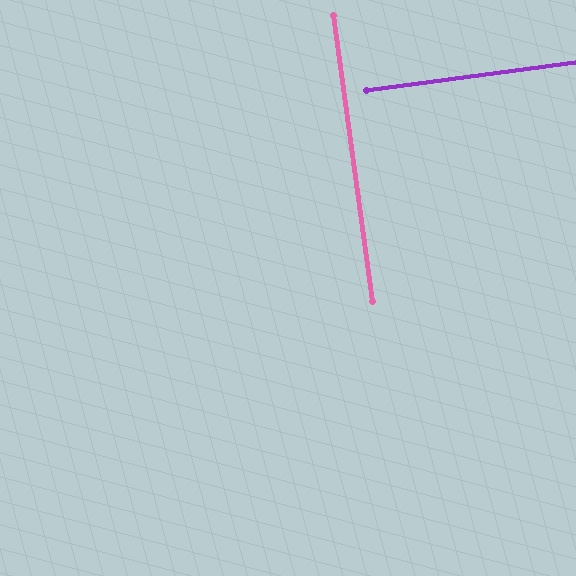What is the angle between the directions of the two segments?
Approximately 90 degrees.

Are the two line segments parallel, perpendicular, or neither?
Perpendicular — they meet at approximately 90°.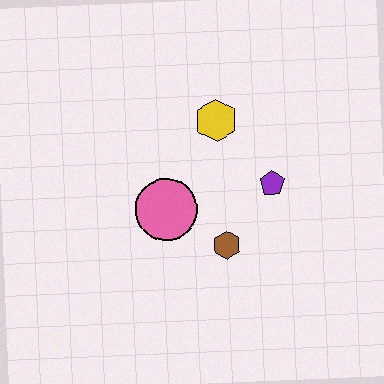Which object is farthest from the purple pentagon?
The pink circle is farthest from the purple pentagon.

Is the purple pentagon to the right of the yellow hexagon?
Yes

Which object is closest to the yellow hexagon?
The purple pentagon is closest to the yellow hexagon.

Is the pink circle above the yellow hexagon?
No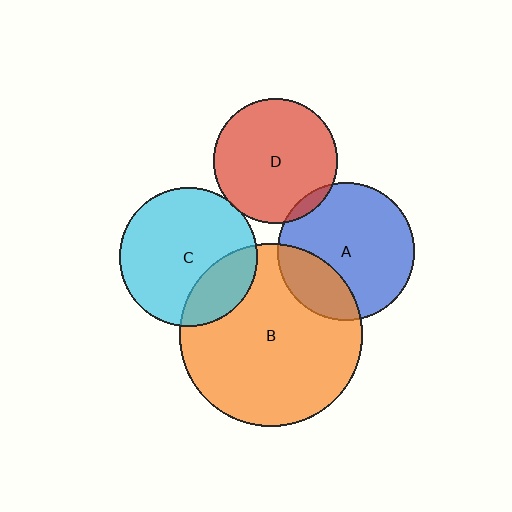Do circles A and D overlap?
Yes.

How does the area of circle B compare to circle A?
Approximately 1.8 times.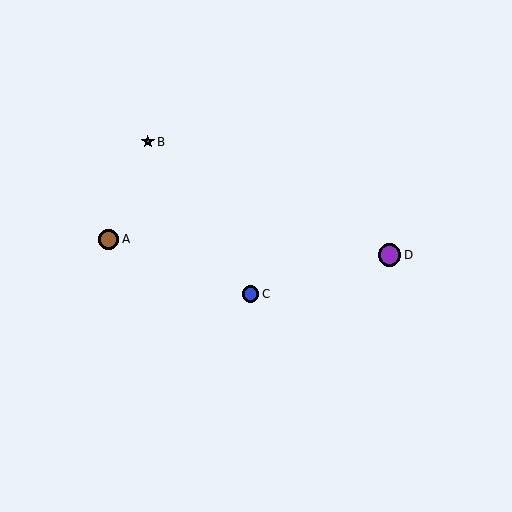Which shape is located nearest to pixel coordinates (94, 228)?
The brown circle (labeled A) at (109, 239) is nearest to that location.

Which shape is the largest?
The purple circle (labeled D) is the largest.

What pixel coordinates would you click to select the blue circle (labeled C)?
Click at (250, 294) to select the blue circle C.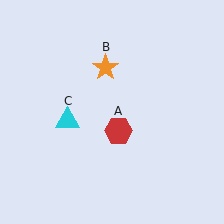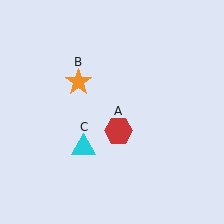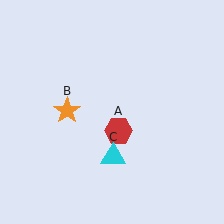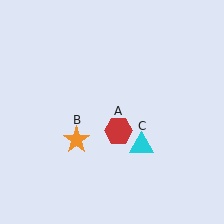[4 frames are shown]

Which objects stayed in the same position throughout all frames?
Red hexagon (object A) remained stationary.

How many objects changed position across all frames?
2 objects changed position: orange star (object B), cyan triangle (object C).